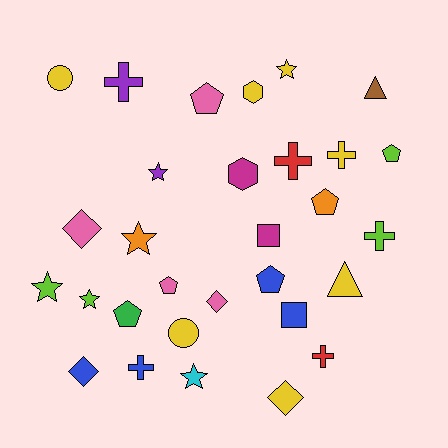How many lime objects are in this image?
There are 4 lime objects.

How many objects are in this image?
There are 30 objects.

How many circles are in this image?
There are 2 circles.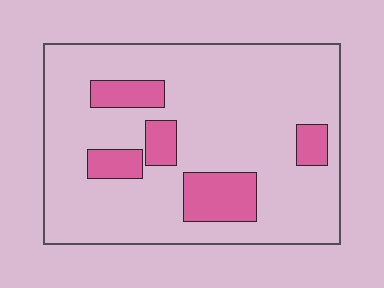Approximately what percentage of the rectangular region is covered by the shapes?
Approximately 15%.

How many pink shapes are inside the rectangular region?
5.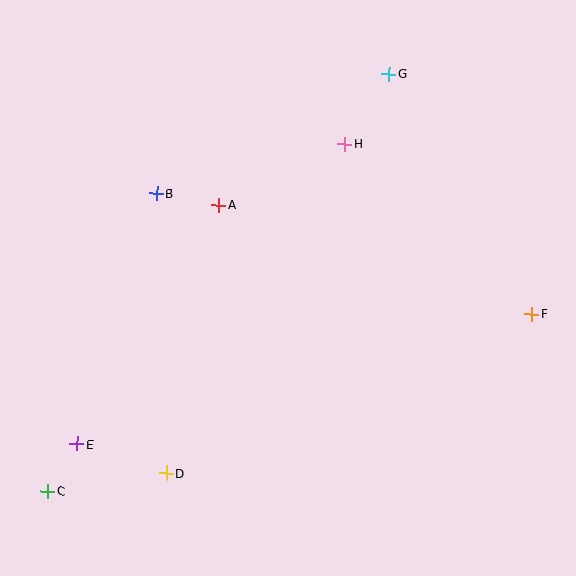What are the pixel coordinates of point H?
Point H is at (345, 144).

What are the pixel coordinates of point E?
Point E is at (77, 444).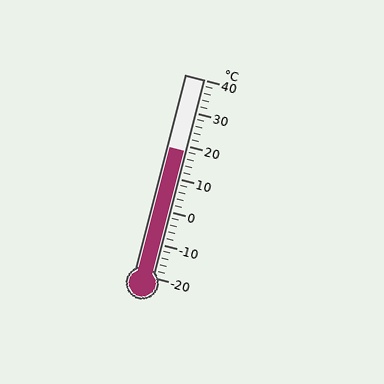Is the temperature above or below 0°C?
The temperature is above 0°C.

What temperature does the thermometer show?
The thermometer shows approximately 18°C.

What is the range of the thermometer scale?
The thermometer scale ranges from -20°C to 40°C.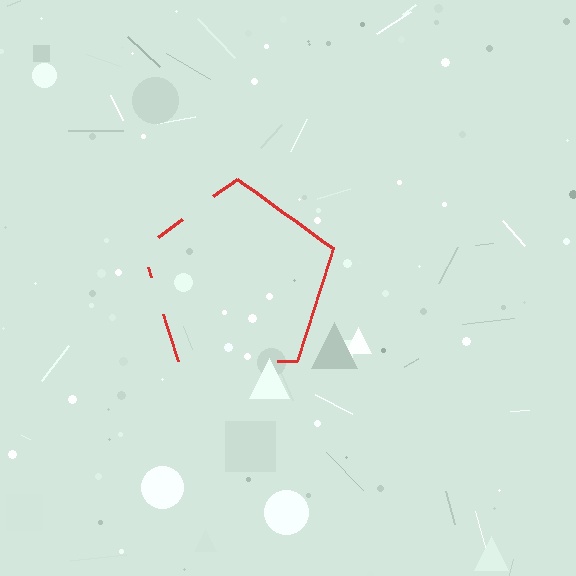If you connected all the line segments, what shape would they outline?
They would outline a pentagon.